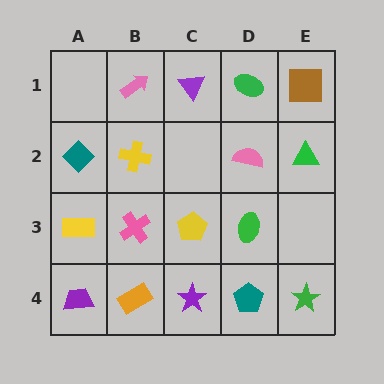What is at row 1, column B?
A pink arrow.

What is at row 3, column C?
A yellow pentagon.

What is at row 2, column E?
A green triangle.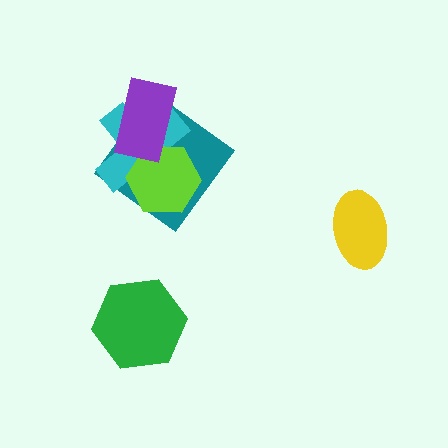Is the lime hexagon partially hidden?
Yes, it is partially covered by another shape.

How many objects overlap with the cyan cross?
3 objects overlap with the cyan cross.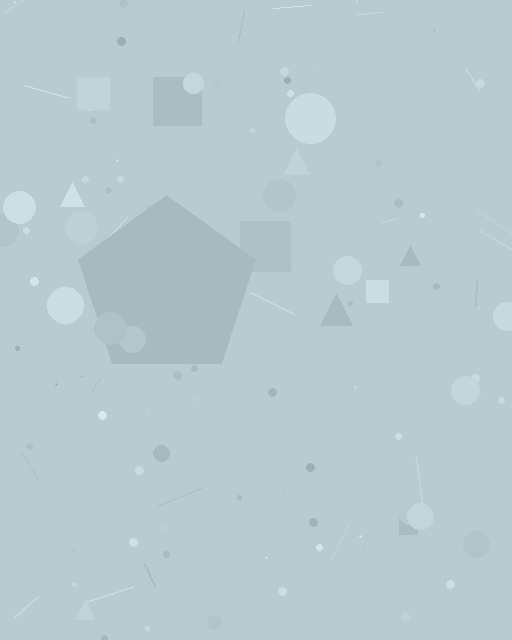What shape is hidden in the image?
A pentagon is hidden in the image.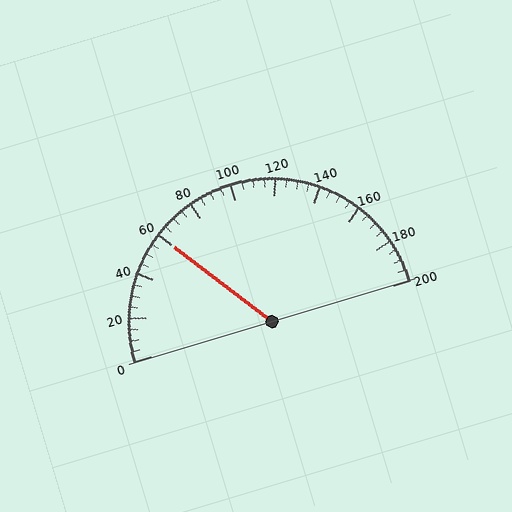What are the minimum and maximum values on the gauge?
The gauge ranges from 0 to 200.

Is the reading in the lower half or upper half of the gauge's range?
The reading is in the lower half of the range (0 to 200).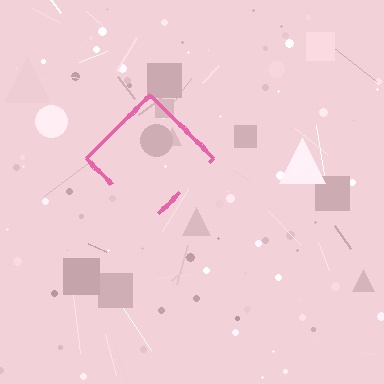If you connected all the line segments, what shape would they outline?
They would outline a diamond.